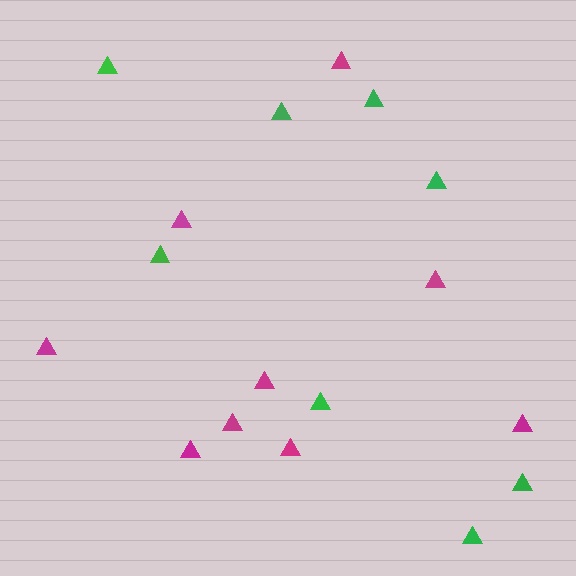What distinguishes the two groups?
There are 2 groups: one group of magenta triangles (9) and one group of green triangles (8).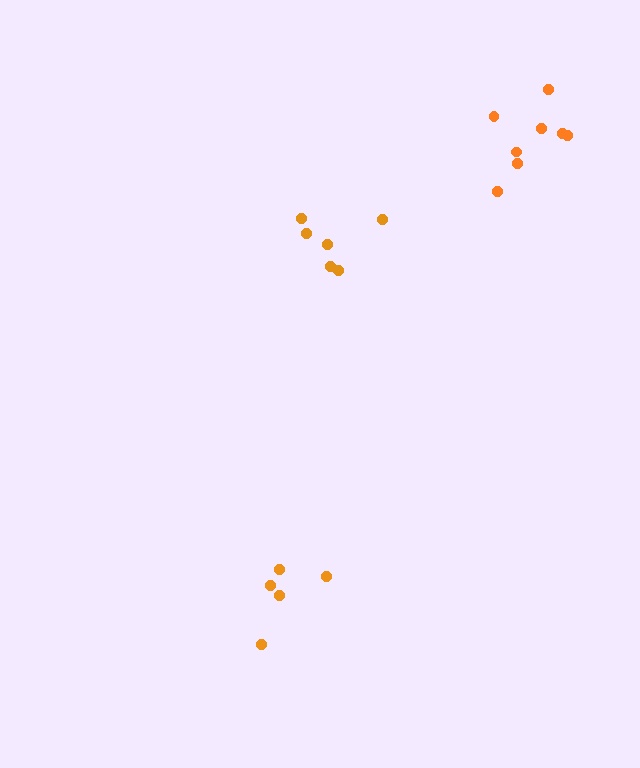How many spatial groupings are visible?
There are 3 spatial groupings.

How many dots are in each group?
Group 1: 6 dots, Group 2: 5 dots, Group 3: 8 dots (19 total).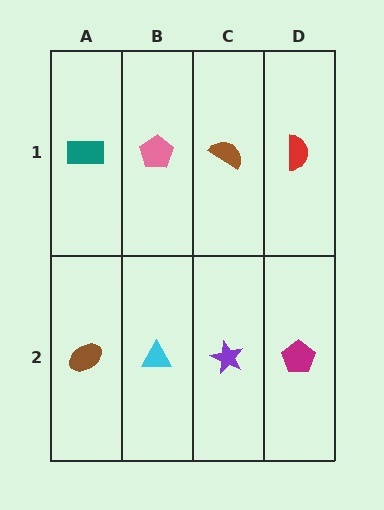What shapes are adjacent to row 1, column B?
A cyan triangle (row 2, column B), a teal rectangle (row 1, column A), a brown semicircle (row 1, column C).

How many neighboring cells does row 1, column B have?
3.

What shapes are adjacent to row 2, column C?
A brown semicircle (row 1, column C), a cyan triangle (row 2, column B), a magenta pentagon (row 2, column D).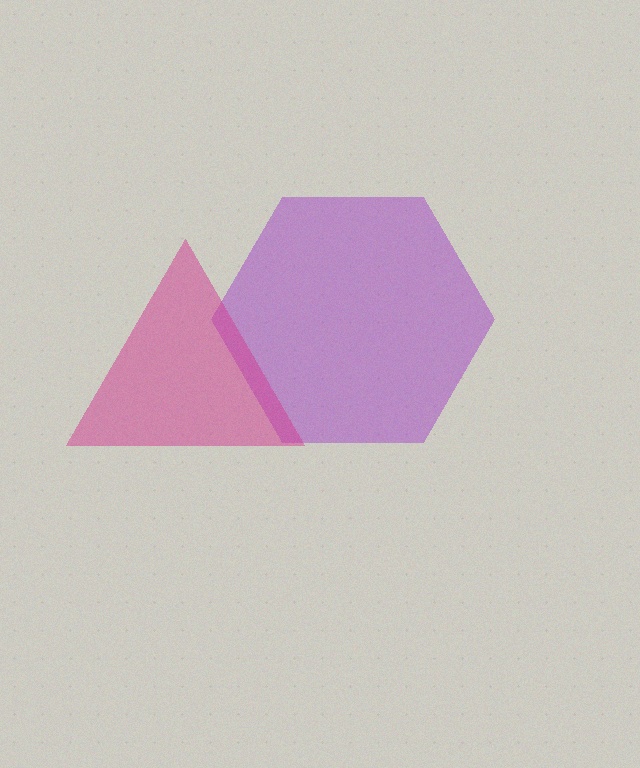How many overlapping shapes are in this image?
There are 2 overlapping shapes in the image.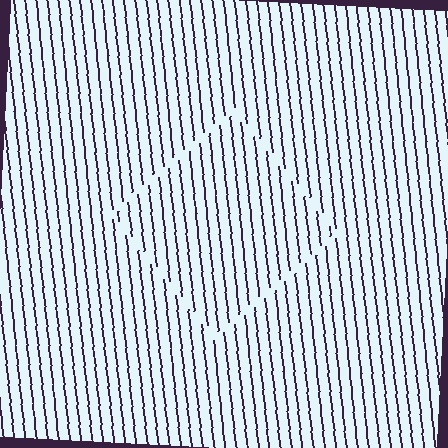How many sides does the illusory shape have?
4 sides — the line-ends trace a square.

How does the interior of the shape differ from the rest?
The interior of the shape contains the same grating, shifted by half a period — the contour is defined by the phase discontinuity where line-ends from the inner and outer gratings abut.